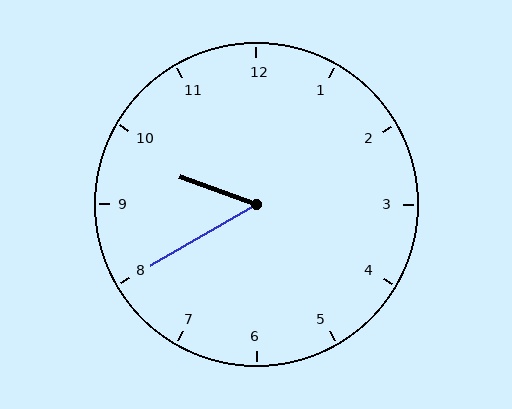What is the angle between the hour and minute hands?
Approximately 50 degrees.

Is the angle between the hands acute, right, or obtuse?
It is acute.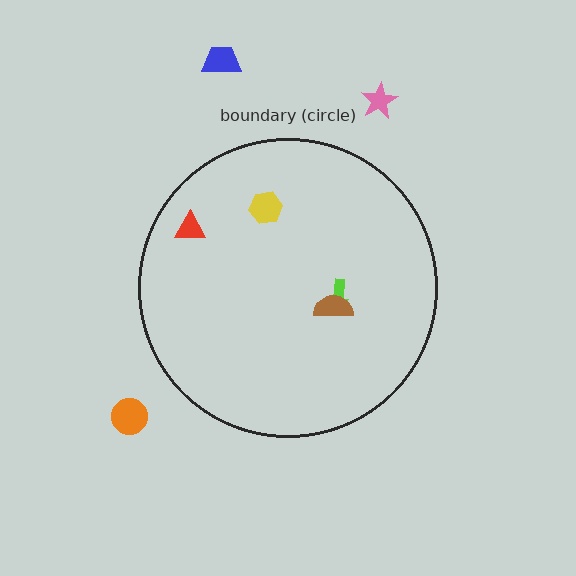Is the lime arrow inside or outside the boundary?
Inside.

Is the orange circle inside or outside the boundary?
Outside.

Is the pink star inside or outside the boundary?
Outside.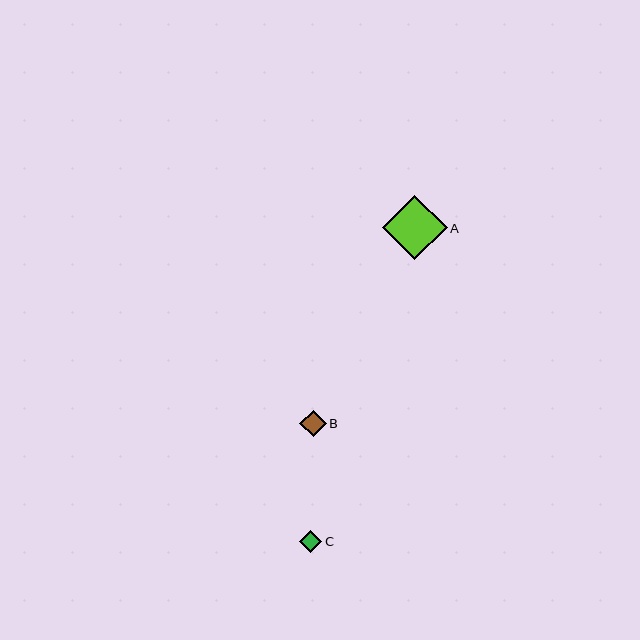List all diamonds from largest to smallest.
From largest to smallest: A, B, C.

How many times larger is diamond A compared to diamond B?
Diamond A is approximately 2.4 times the size of diamond B.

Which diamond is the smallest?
Diamond C is the smallest with a size of approximately 22 pixels.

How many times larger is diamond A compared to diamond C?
Diamond A is approximately 2.9 times the size of diamond C.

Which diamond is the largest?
Diamond A is the largest with a size of approximately 64 pixels.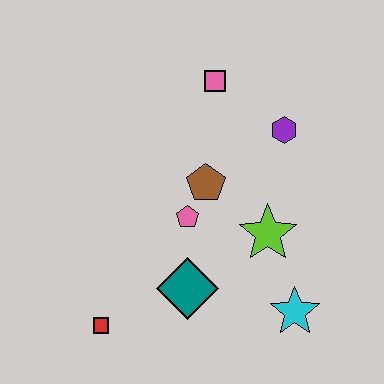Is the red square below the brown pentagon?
Yes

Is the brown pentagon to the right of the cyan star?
No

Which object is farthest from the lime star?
The red square is farthest from the lime star.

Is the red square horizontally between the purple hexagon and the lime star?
No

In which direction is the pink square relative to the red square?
The pink square is above the red square.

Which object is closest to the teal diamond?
The pink pentagon is closest to the teal diamond.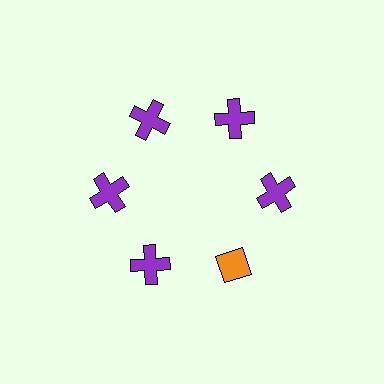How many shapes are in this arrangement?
There are 6 shapes arranged in a ring pattern.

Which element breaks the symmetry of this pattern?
The orange diamond at roughly the 5 o'clock position breaks the symmetry. All other shapes are purple crosses.